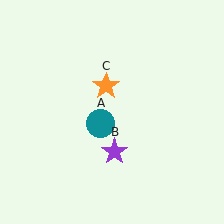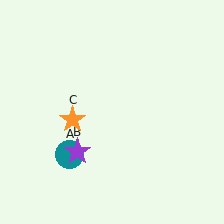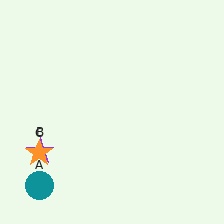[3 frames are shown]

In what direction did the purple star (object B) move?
The purple star (object B) moved left.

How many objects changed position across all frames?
3 objects changed position: teal circle (object A), purple star (object B), orange star (object C).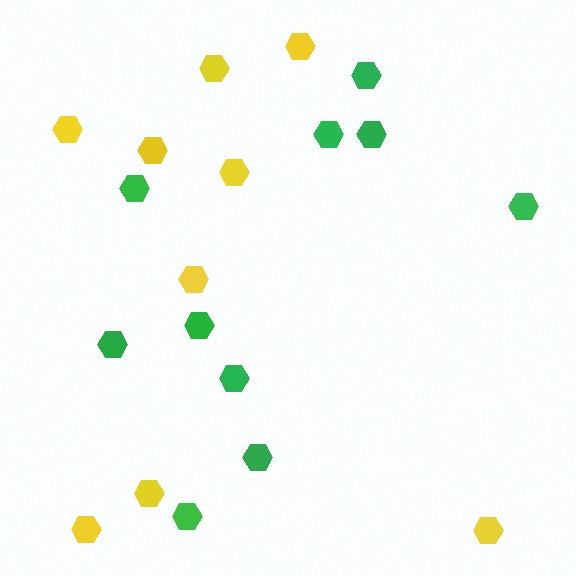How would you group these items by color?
There are 2 groups: one group of green hexagons (10) and one group of yellow hexagons (9).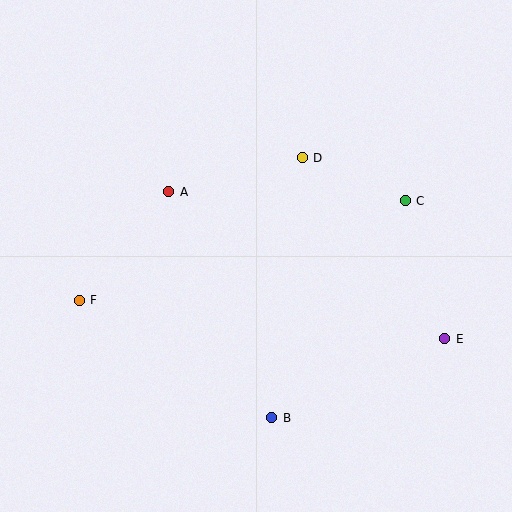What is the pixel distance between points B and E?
The distance between B and E is 190 pixels.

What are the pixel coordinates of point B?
Point B is at (272, 418).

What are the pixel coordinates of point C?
Point C is at (405, 201).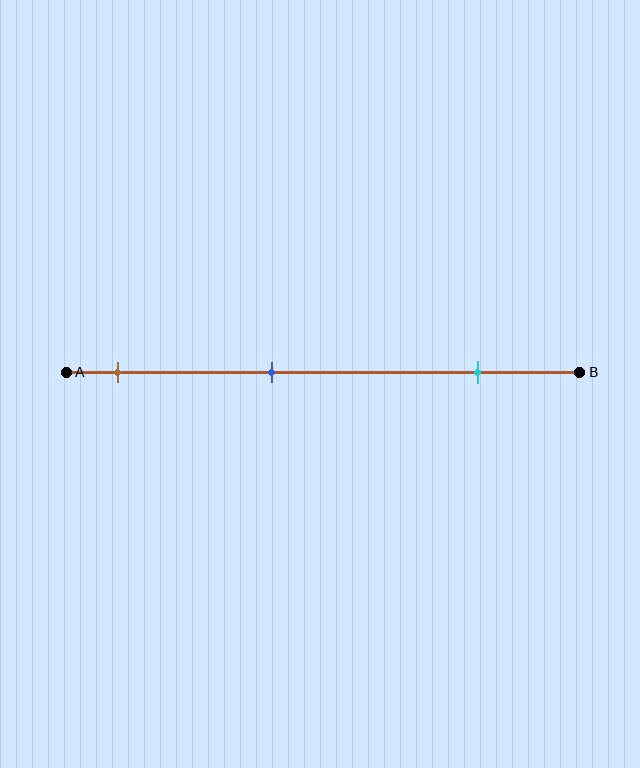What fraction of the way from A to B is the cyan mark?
The cyan mark is approximately 80% (0.8) of the way from A to B.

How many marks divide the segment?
There are 3 marks dividing the segment.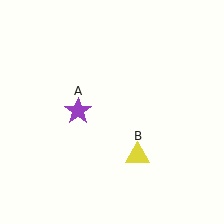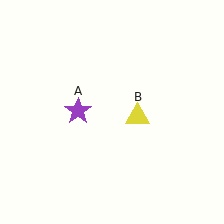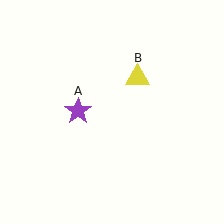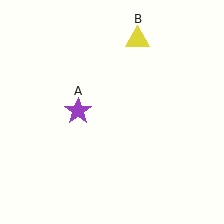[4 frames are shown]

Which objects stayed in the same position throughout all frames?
Purple star (object A) remained stationary.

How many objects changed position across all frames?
1 object changed position: yellow triangle (object B).